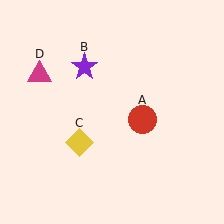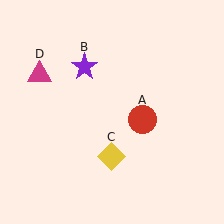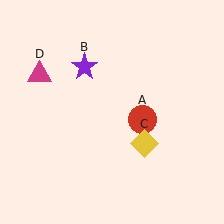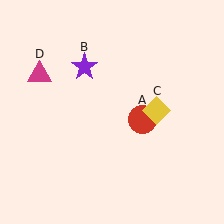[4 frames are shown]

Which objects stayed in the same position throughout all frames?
Red circle (object A) and purple star (object B) and magenta triangle (object D) remained stationary.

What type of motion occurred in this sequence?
The yellow diamond (object C) rotated counterclockwise around the center of the scene.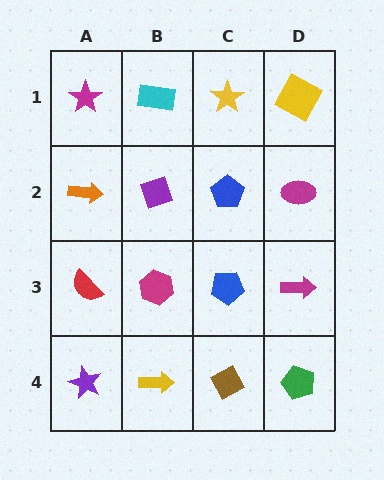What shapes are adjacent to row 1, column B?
A purple diamond (row 2, column B), a magenta star (row 1, column A), a yellow star (row 1, column C).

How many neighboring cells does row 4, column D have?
2.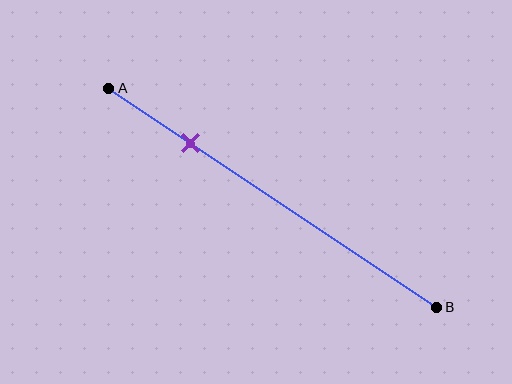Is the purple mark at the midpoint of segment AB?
No, the mark is at about 25% from A, not at the 50% midpoint.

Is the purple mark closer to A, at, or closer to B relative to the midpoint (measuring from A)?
The purple mark is closer to point A than the midpoint of segment AB.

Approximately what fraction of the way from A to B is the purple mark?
The purple mark is approximately 25% of the way from A to B.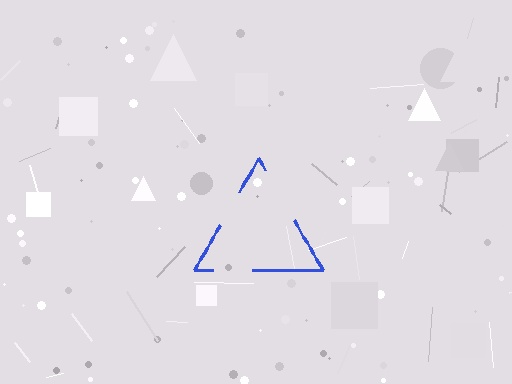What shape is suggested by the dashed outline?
The dashed outline suggests a triangle.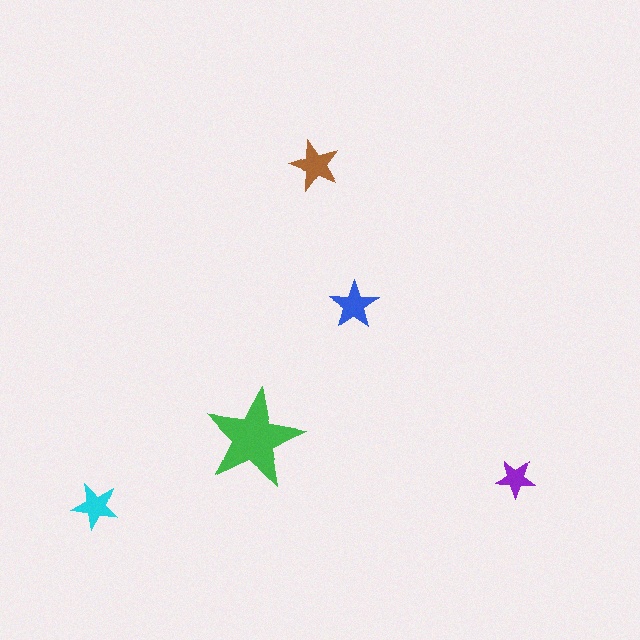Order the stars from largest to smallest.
the green one, the brown one, the blue one, the cyan one, the purple one.